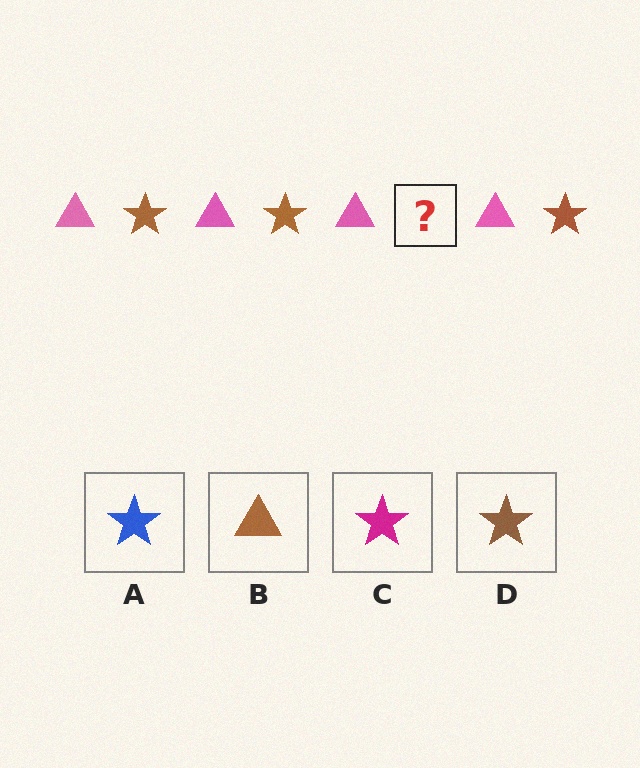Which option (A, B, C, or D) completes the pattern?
D.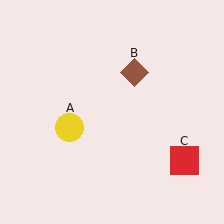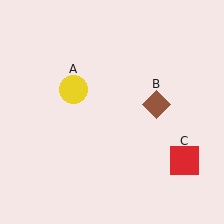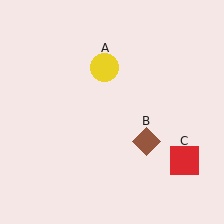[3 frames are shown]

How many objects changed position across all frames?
2 objects changed position: yellow circle (object A), brown diamond (object B).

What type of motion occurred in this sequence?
The yellow circle (object A), brown diamond (object B) rotated clockwise around the center of the scene.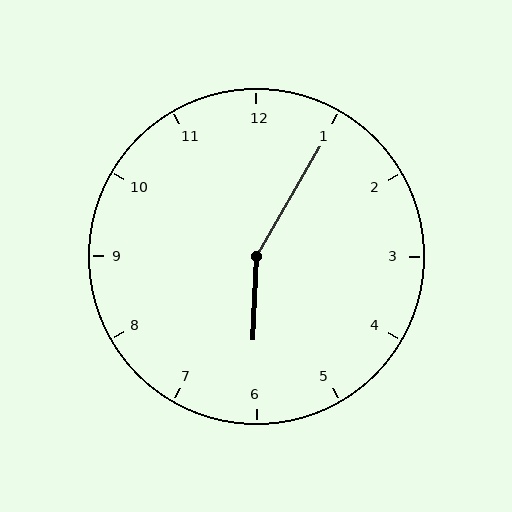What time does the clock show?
6:05.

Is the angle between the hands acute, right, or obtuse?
It is obtuse.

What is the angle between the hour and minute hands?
Approximately 152 degrees.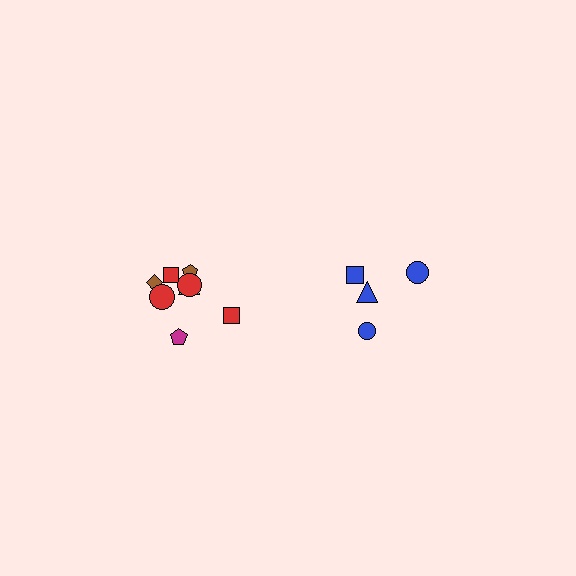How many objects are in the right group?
There are 4 objects.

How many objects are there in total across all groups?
There are 12 objects.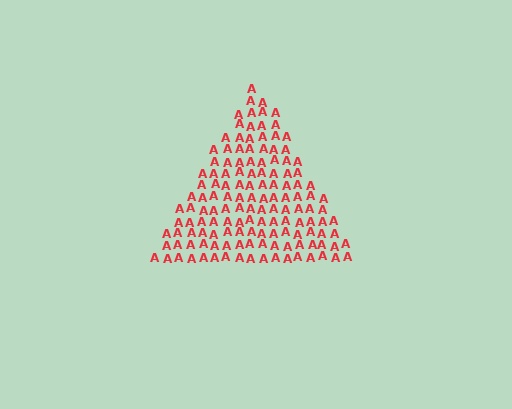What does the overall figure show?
The overall figure shows a triangle.